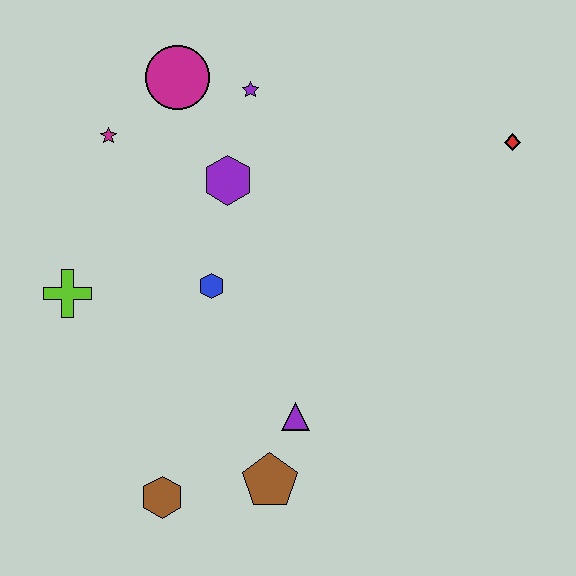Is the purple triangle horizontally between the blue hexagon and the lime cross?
No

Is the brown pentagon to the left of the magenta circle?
No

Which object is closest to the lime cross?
The blue hexagon is closest to the lime cross.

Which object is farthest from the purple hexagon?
The brown hexagon is farthest from the purple hexagon.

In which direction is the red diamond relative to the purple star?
The red diamond is to the right of the purple star.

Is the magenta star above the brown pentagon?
Yes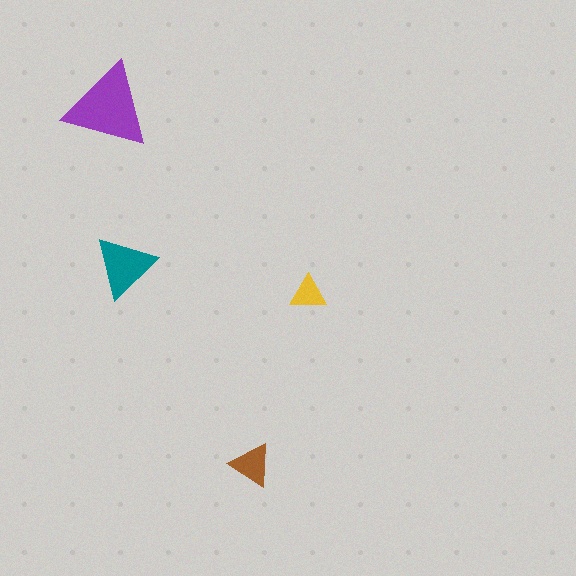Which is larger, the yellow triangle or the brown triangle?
The brown one.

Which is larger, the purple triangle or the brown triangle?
The purple one.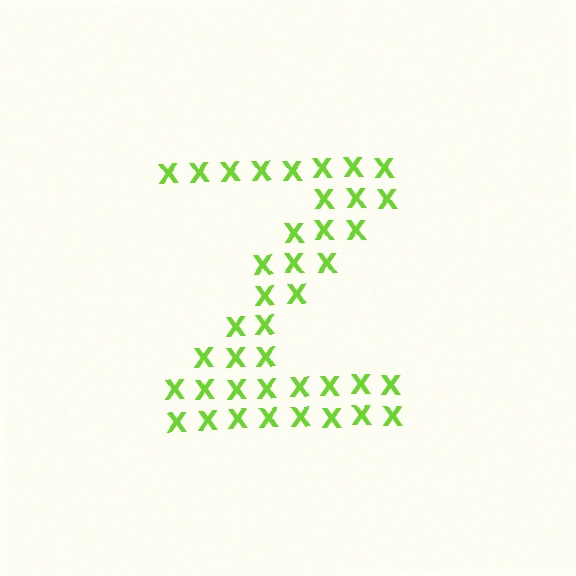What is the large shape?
The large shape is the letter Z.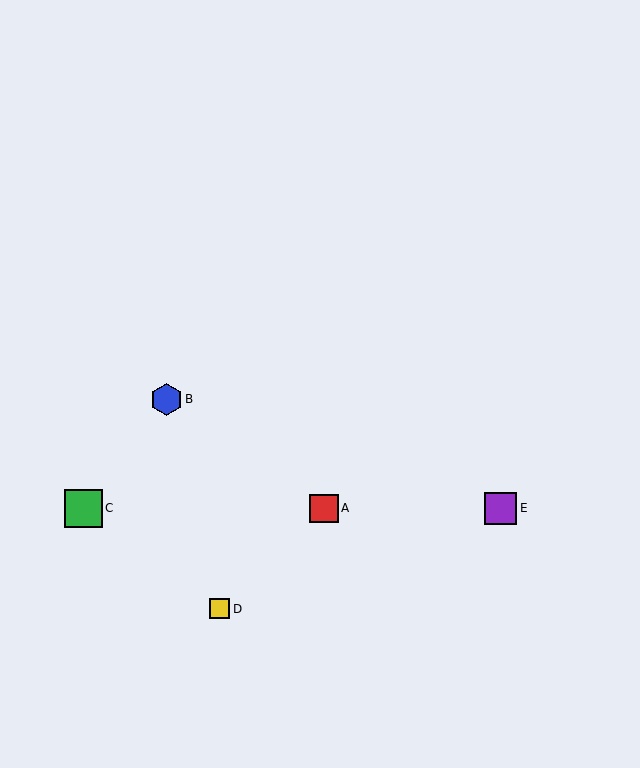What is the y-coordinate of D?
Object D is at y≈609.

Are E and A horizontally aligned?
Yes, both are at y≈508.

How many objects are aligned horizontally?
3 objects (A, C, E) are aligned horizontally.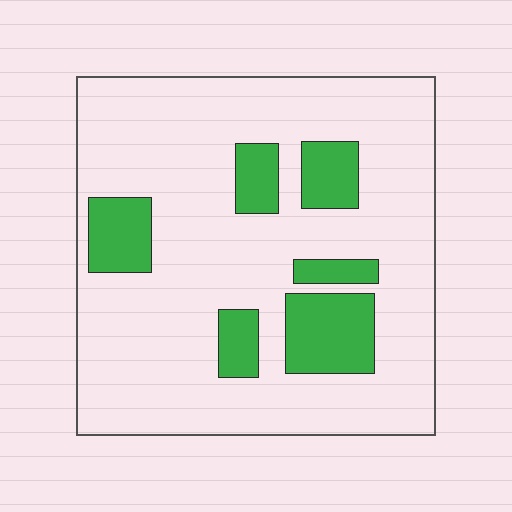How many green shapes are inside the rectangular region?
6.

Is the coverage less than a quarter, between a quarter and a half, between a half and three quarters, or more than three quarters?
Less than a quarter.